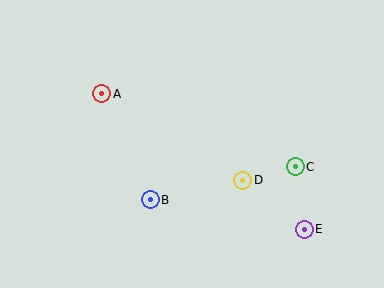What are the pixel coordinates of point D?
Point D is at (243, 180).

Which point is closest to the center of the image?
Point D at (243, 180) is closest to the center.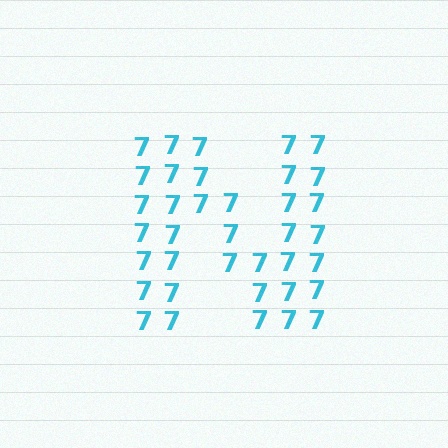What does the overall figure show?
The overall figure shows the letter N.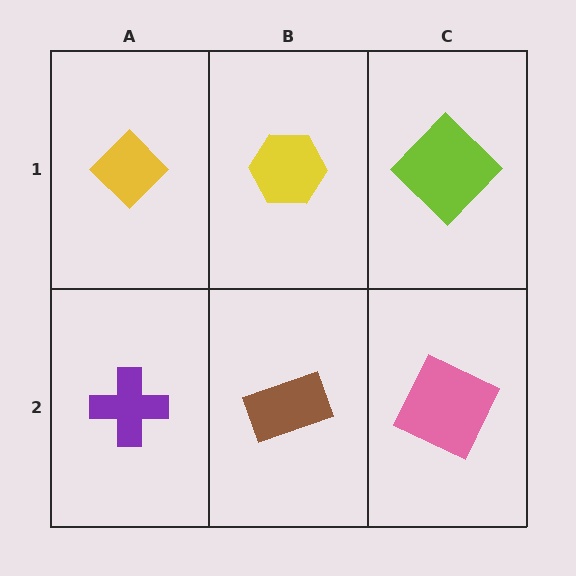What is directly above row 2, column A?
A yellow diamond.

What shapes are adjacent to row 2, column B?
A yellow hexagon (row 1, column B), a purple cross (row 2, column A), a pink square (row 2, column C).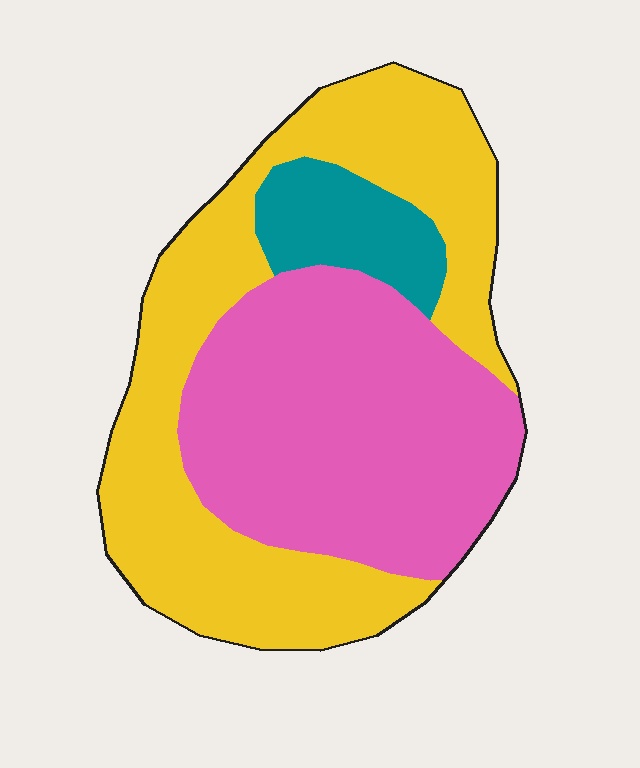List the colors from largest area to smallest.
From largest to smallest: yellow, pink, teal.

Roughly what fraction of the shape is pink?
Pink takes up about two fifths (2/5) of the shape.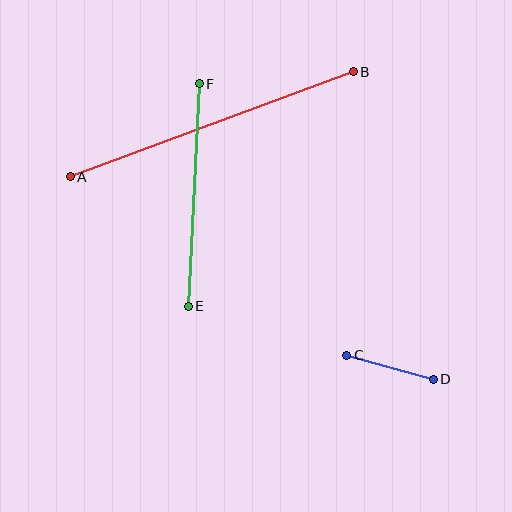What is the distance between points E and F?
The distance is approximately 223 pixels.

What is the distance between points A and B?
The distance is approximately 302 pixels.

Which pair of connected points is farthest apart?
Points A and B are farthest apart.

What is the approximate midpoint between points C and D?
The midpoint is at approximately (390, 367) pixels.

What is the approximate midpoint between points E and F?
The midpoint is at approximately (194, 195) pixels.